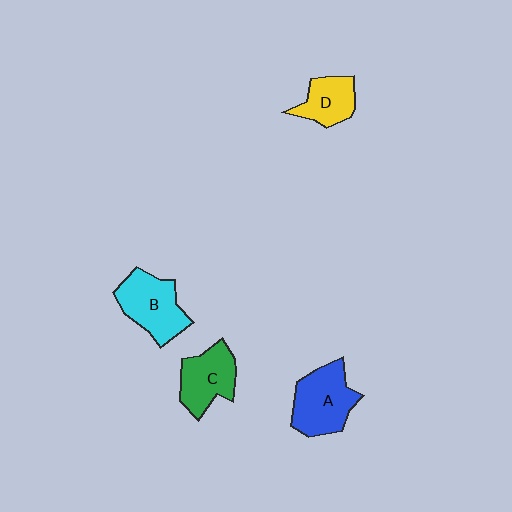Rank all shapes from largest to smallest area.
From largest to smallest: A (blue), B (cyan), C (green), D (yellow).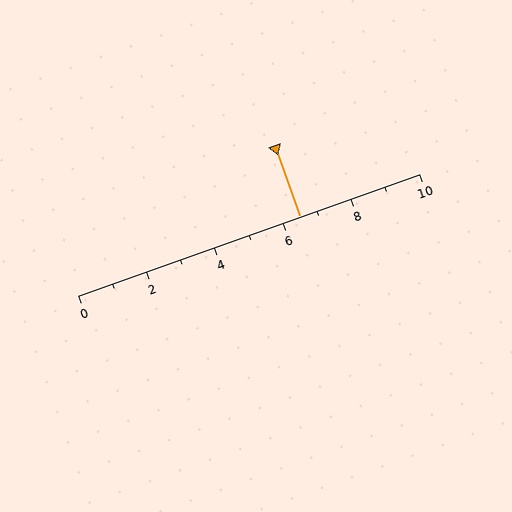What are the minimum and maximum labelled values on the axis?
The axis runs from 0 to 10.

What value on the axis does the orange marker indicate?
The marker indicates approximately 6.5.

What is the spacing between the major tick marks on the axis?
The major ticks are spaced 2 apart.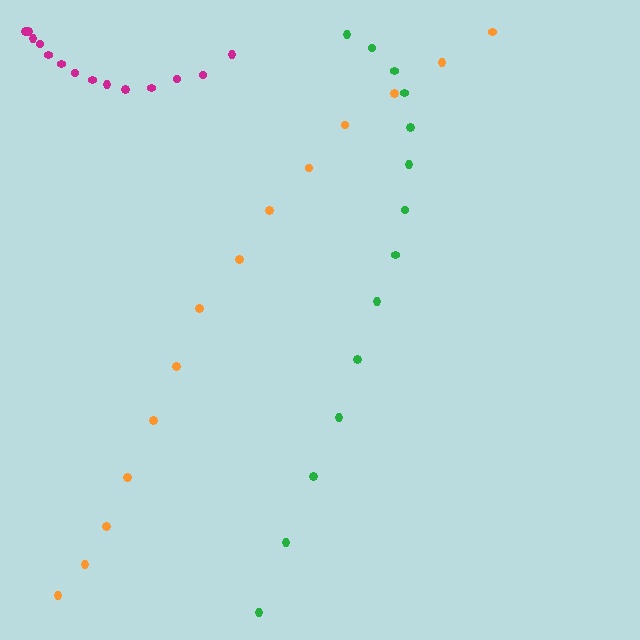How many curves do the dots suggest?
There are 3 distinct paths.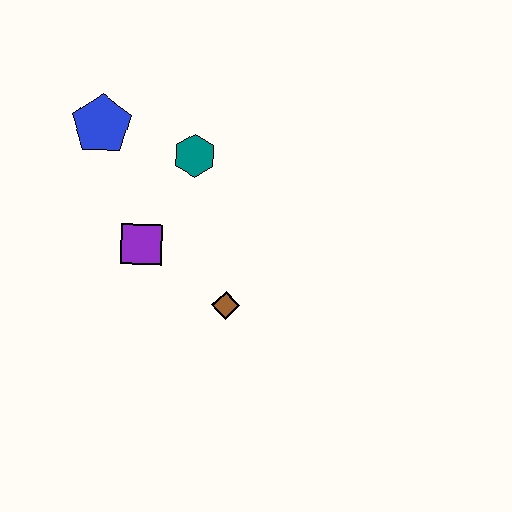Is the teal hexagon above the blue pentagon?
No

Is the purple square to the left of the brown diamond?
Yes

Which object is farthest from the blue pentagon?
The brown diamond is farthest from the blue pentagon.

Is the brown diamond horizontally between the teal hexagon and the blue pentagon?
No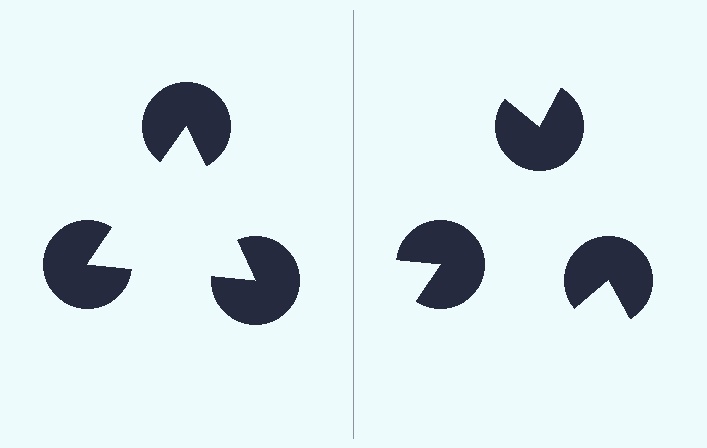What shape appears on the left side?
An illusory triangle.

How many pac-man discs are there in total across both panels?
6 — 3 on each side.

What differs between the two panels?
The pac-man discs are positioned identically on both sides; only the wedge orientations differ. On the left they align to a triangle; on the right they are misaligned.